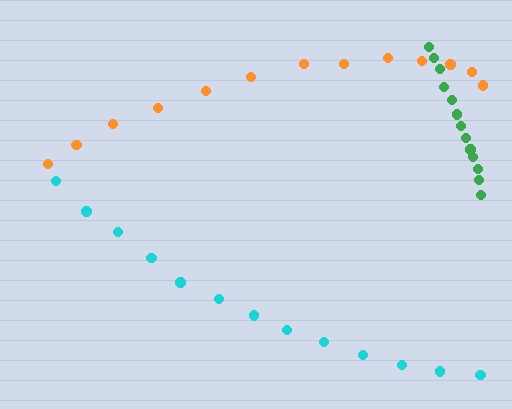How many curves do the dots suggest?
There are 3 distinct paths.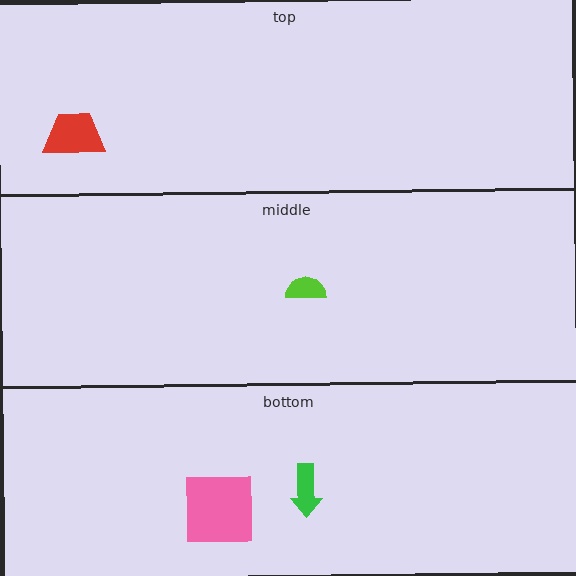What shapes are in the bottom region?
The pink square, the green arrow.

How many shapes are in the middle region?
1.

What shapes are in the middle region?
The lime semicircle.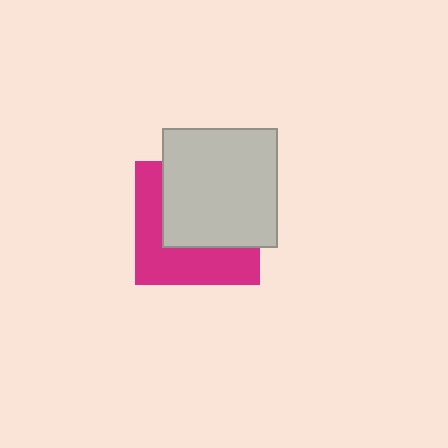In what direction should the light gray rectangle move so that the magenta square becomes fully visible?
The light gray rectangle should move toward the upper-right. That is the shortest direction to clear the overlap and leave the magenta square fully visible.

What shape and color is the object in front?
The object in front is a light gray rectangle.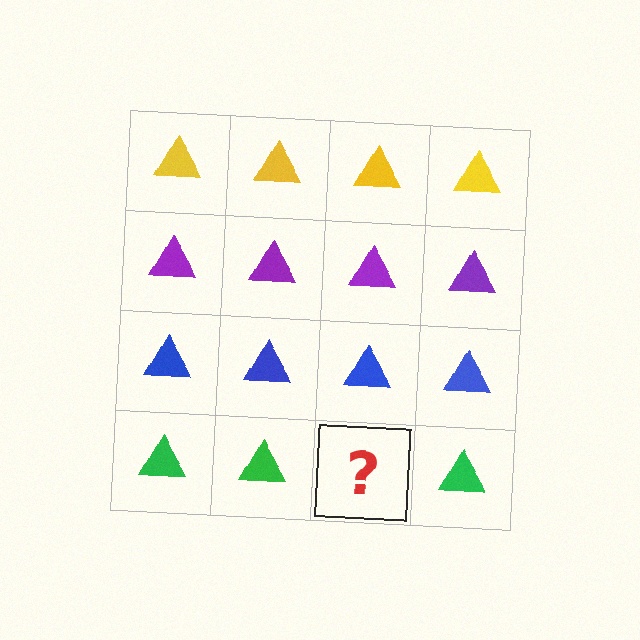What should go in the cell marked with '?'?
The missing cell should contain a green triangle.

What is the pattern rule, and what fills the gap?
The rule is that each row has a consistent color. The gap should be filled with a green triangle.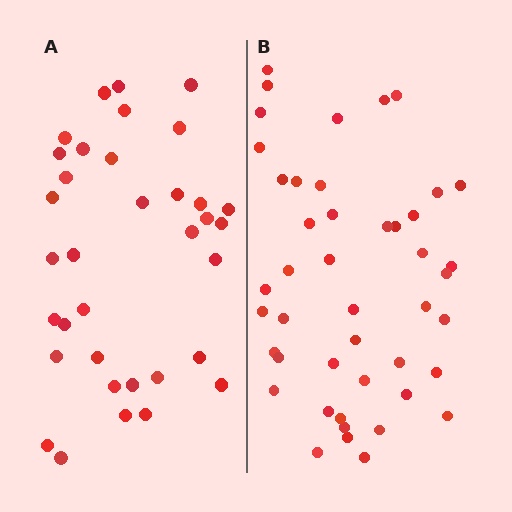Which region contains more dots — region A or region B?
Region B (the right region) has more dots.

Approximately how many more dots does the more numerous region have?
Region B has roughly 10 or so more dots than region A.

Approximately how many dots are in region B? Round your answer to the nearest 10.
About 40 dots. (The exact count is 45, which rounds to 40.)